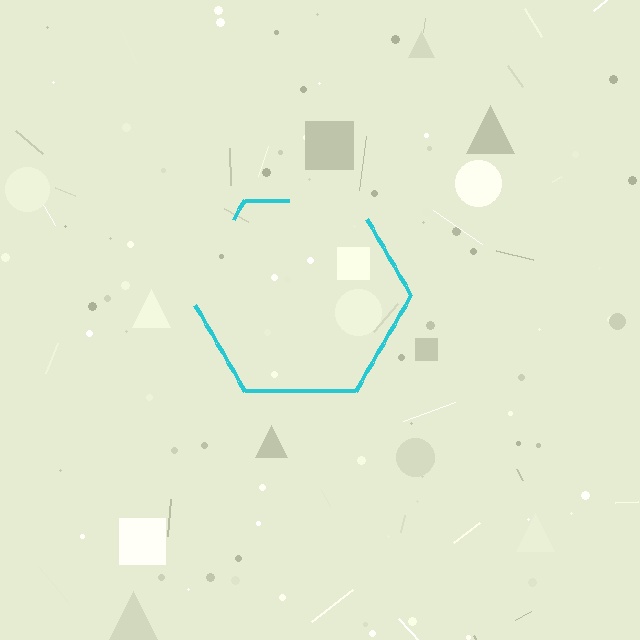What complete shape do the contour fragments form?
The contour fragments form a hexagon.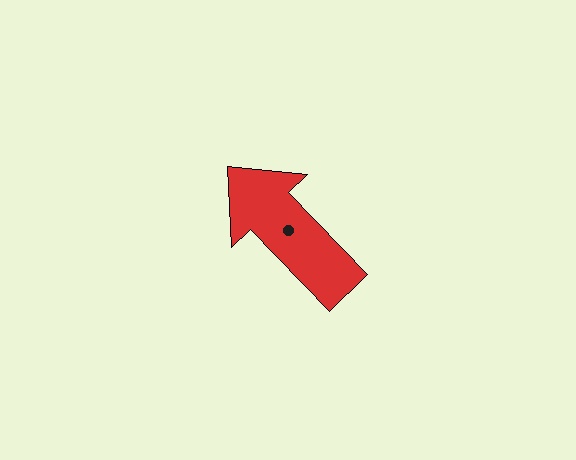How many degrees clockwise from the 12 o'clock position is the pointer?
Approximately 316 degrees.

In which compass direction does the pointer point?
Northwest.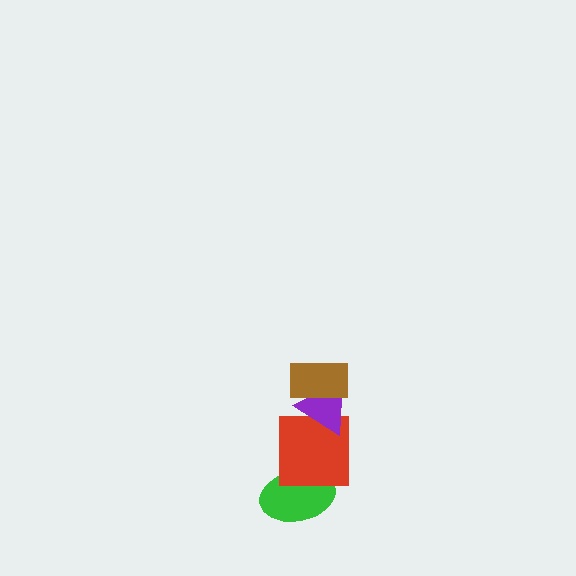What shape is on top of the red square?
The purple triangle is on top of the red square.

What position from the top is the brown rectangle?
The brown rectangle is 1st from the top.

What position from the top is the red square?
The red square is 3rd from the top.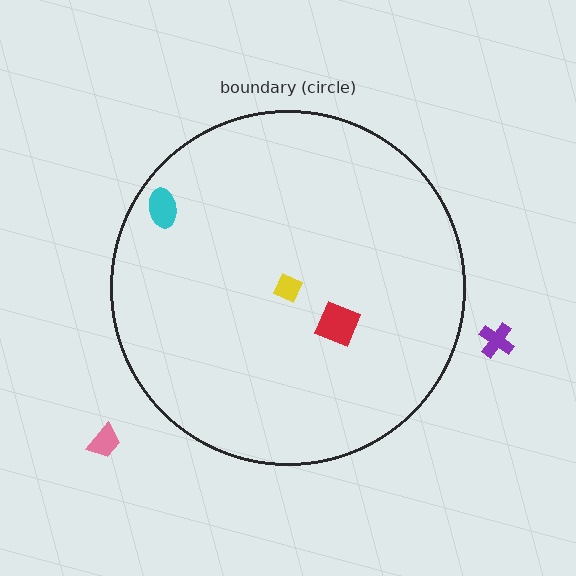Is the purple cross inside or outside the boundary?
Outside.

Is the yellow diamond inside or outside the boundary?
Inside.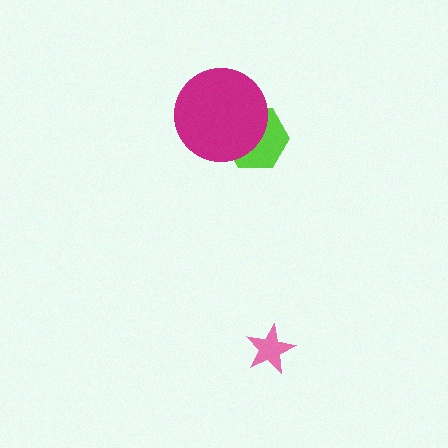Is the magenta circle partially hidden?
No, no other shape covers it.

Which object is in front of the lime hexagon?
The magenta circle is in front of the lime hexagon.